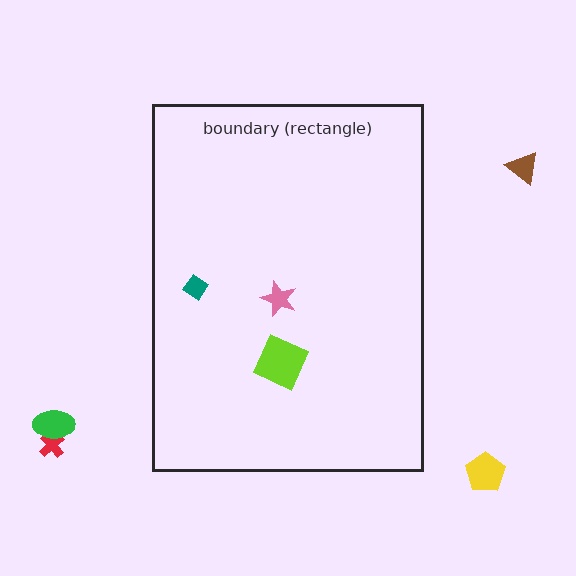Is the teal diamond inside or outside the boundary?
Inside.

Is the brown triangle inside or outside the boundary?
Outside.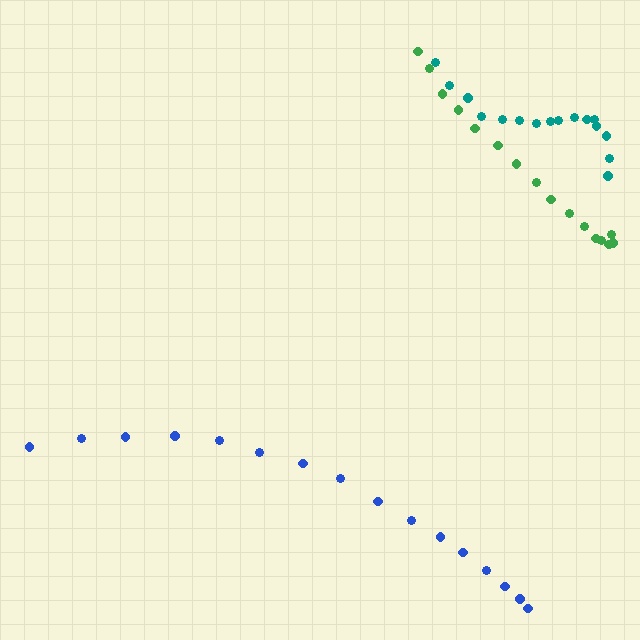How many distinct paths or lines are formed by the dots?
There are 3 distinct paths.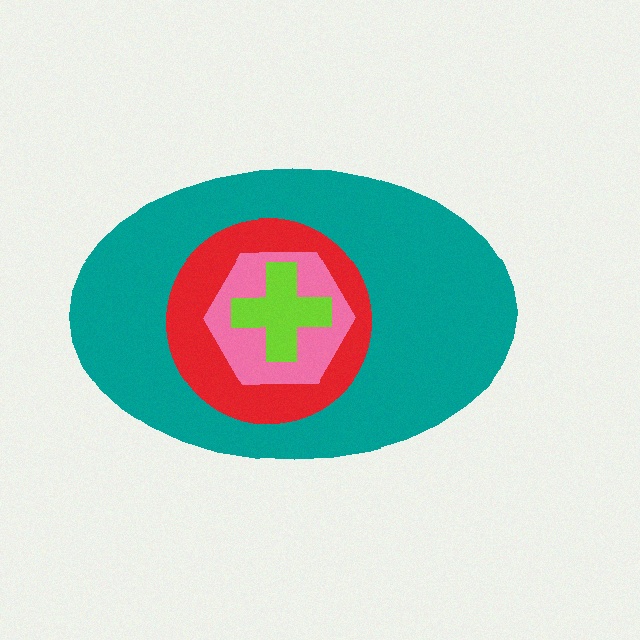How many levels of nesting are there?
4.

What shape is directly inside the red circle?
The pink hexagon.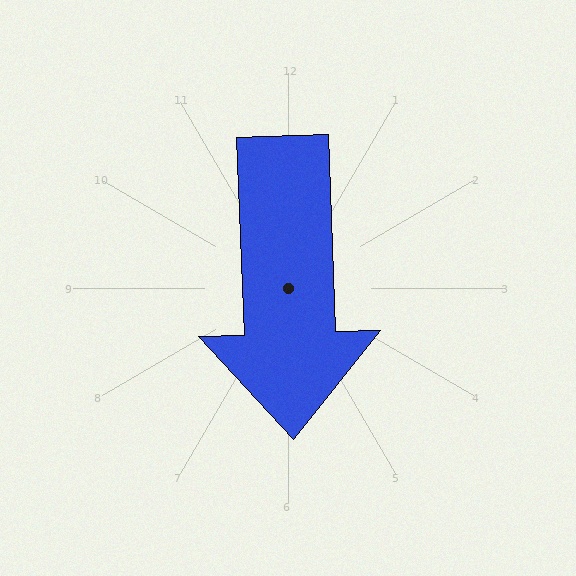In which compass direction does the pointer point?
South.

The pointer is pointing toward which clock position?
Roughly 6 o'clock.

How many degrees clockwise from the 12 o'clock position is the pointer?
Approximately 178 degrees.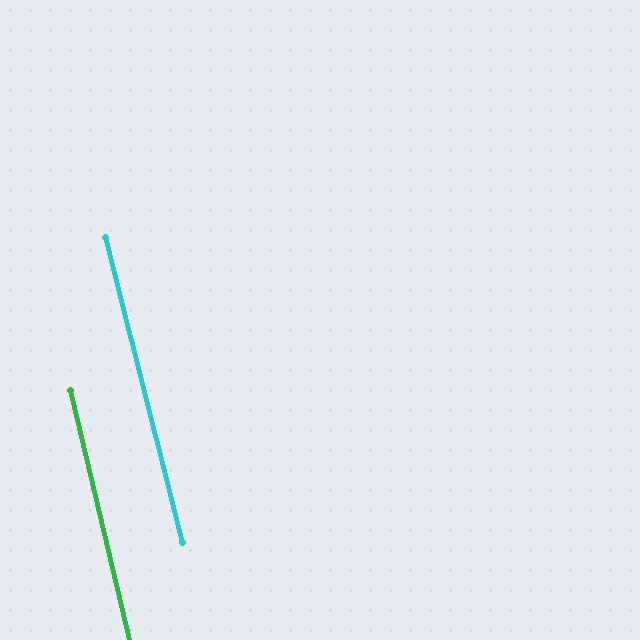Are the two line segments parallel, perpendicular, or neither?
Parallel — their directions differ by only 1.0°.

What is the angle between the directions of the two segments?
Approximately 1 degree.